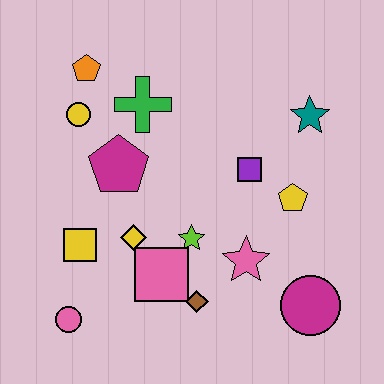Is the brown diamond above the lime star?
No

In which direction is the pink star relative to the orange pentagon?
The pink star is below the orange pentagon.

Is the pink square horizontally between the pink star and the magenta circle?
No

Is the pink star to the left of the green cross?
No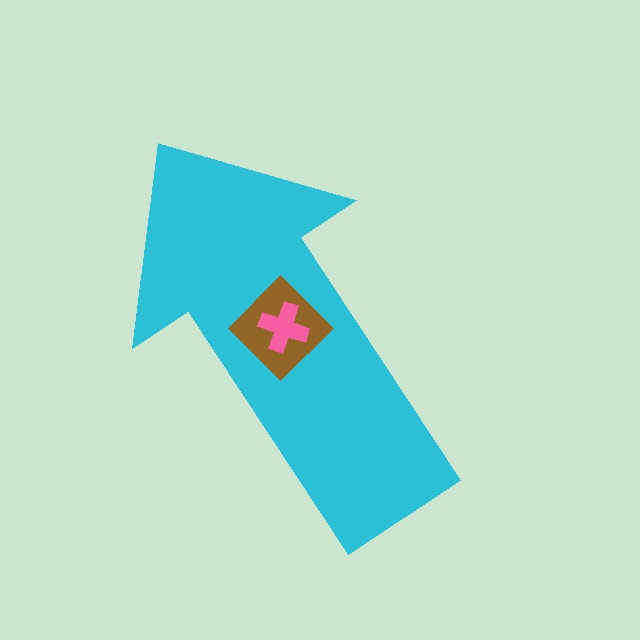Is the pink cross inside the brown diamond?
Yes.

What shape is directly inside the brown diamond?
The pink cross.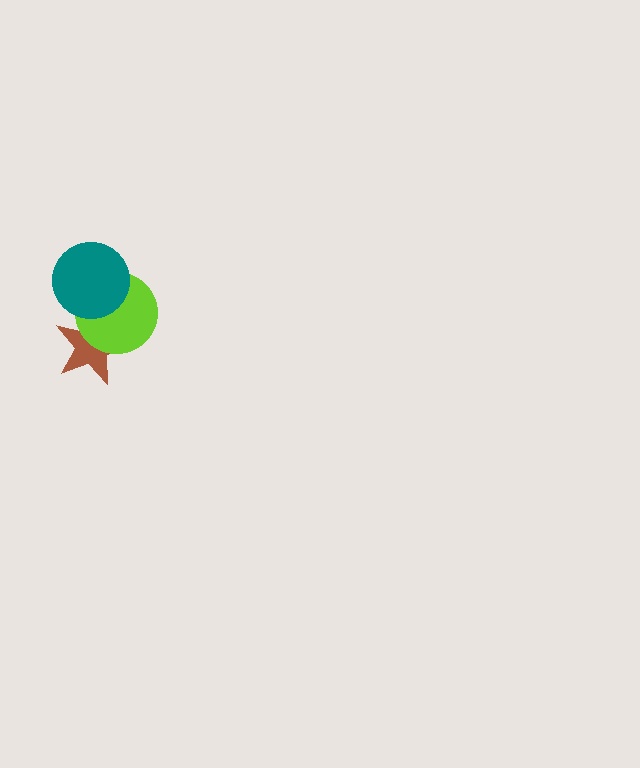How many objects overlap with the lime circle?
2 objects overlap with the lime circle.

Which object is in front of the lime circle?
The teal circle is in front of the lime circle.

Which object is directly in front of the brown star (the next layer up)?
The lime circle is directly in front of the brown star.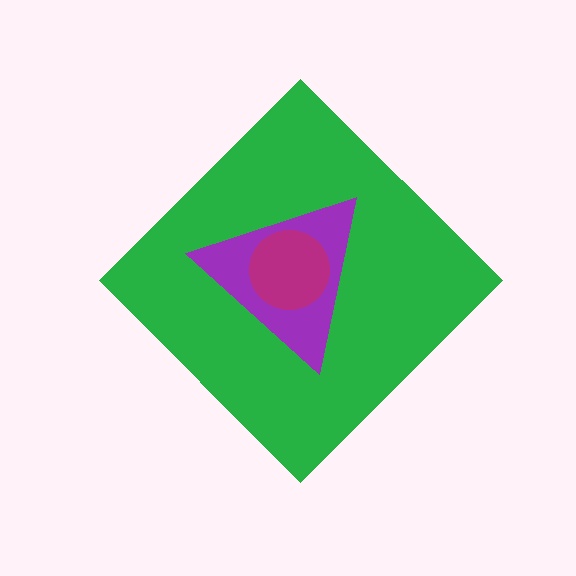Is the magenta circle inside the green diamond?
Yes.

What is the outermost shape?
The green diamond.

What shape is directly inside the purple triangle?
The magenta circle.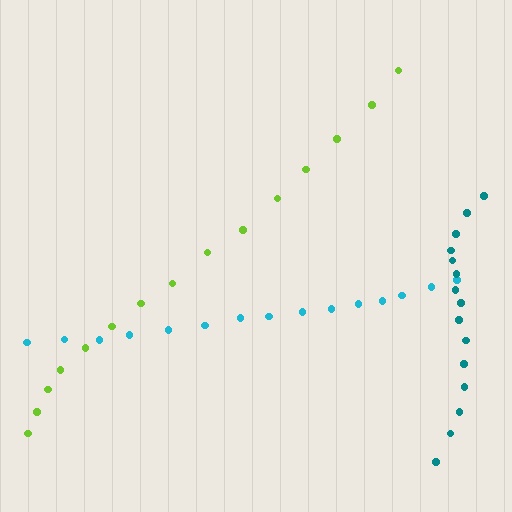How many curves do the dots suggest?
There are 3 distinct paths.